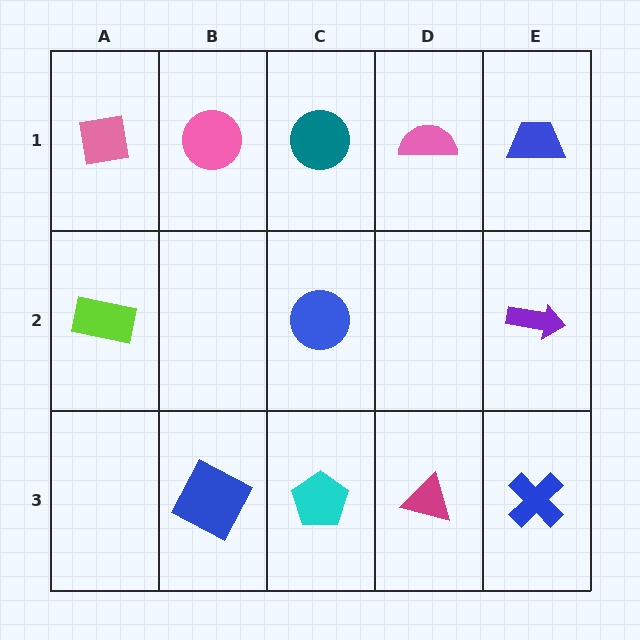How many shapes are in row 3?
4 shapes.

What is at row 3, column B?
A blue square.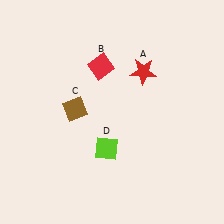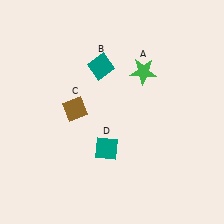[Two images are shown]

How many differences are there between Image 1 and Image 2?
There are 3 differences between the two images.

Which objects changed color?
A changed from red to green. B changed from red to teal. D changed from lime to teal.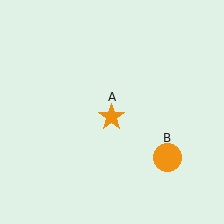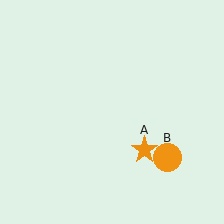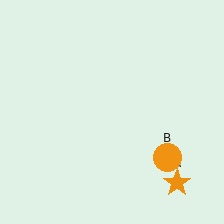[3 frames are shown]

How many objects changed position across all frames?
1 object changed position: orange star (object A).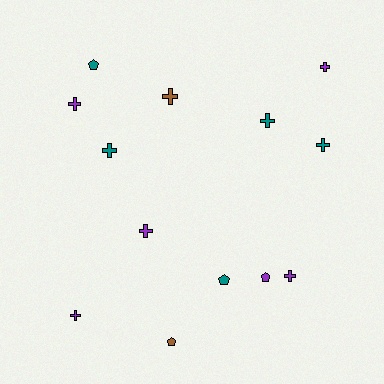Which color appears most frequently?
Purple, with 6 objects.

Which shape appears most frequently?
Cross, with 9 objects.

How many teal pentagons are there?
There are 2 teal pentagons.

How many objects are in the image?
There are 13 objects.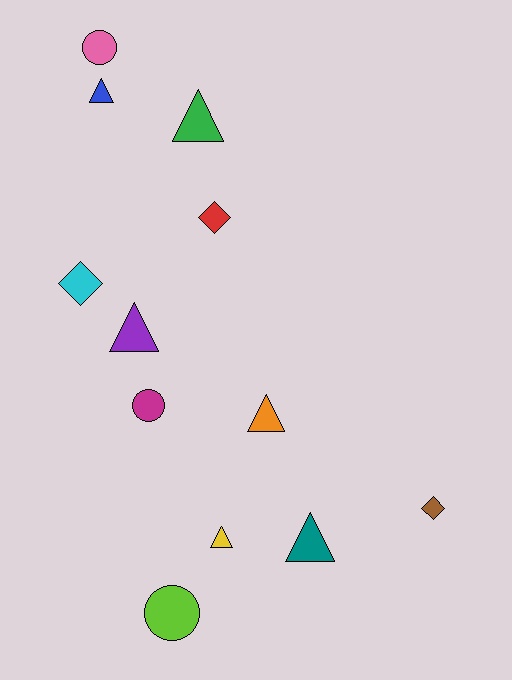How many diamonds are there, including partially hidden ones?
There are 3 diamonds.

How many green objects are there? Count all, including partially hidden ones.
There is 1 green object.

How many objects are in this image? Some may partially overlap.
There are 12 objects.